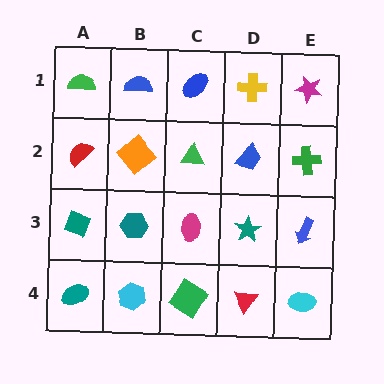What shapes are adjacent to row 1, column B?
An orange diamond (row 2, column B), a green semicircle (row 1, column A), a blue ellipse (row 1, column C).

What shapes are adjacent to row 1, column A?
A red semicircle (row 2, column A), a blue semicircle (row 1, column B).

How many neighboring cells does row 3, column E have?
3.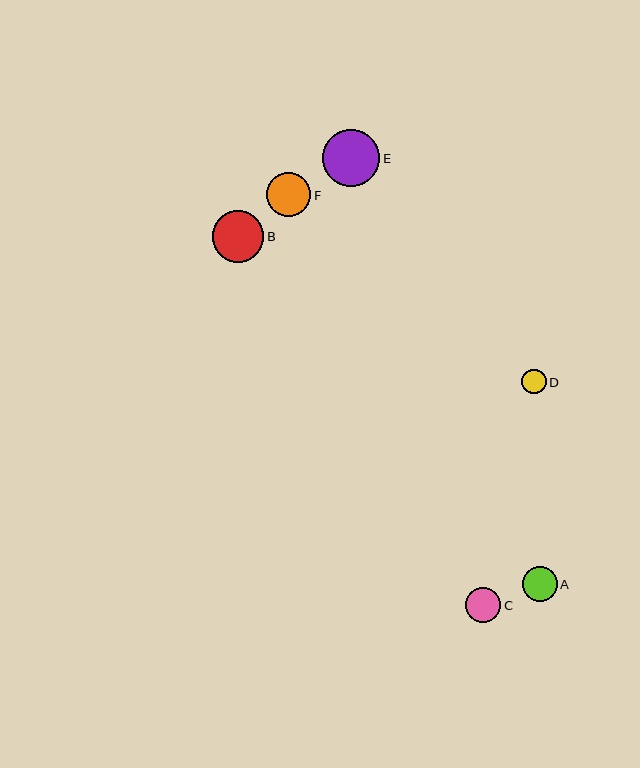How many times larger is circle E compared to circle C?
Circle E is approximately 1.6 times the size of circle C.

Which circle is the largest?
Circle E is the largest with a size of approximately 57 pixels.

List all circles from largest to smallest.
From largest to smallest: E, B, F, C, A, D.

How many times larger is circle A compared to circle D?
Circle A is approximately 1.4 times the size of circle D.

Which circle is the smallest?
Circle D is the smallest with a size of approximately 25 pixels.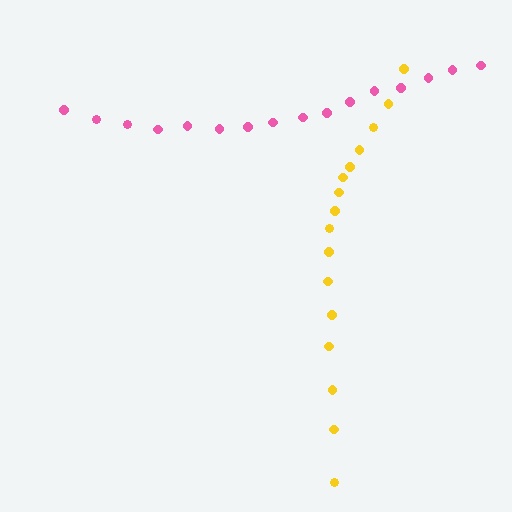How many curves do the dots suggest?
There are 2 distinct paths.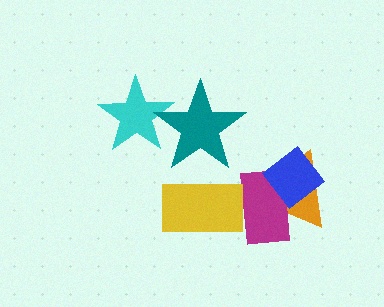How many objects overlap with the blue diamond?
2 objects overlap with the blue diamond.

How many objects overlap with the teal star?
1 object overlaps with the teal star.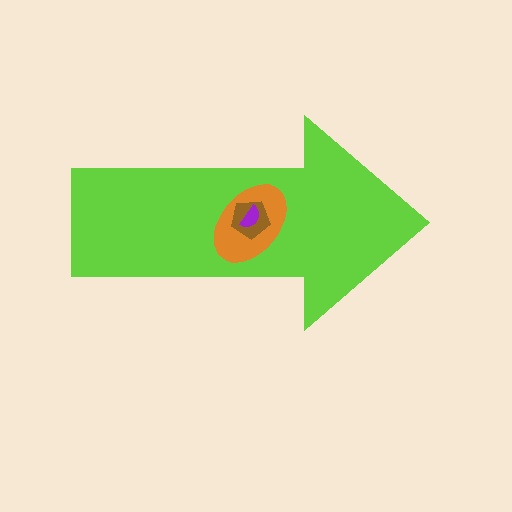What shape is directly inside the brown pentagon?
The purple semicircle.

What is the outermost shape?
The lime arrow.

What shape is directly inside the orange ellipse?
The brown pentagon.